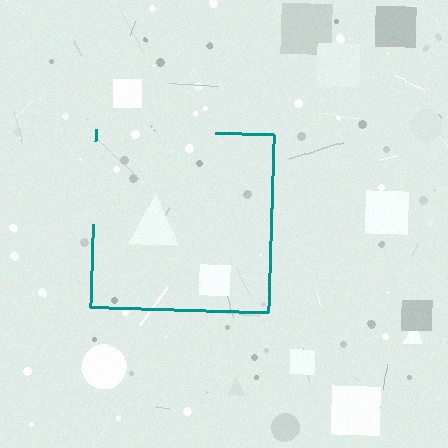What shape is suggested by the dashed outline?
The dashed outline suggests a square.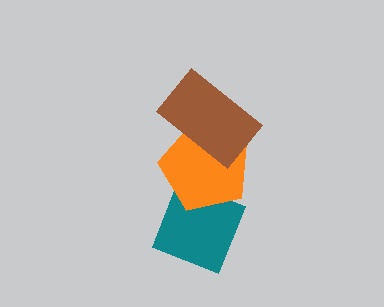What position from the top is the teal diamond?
The teal diamond is 3rd from the top.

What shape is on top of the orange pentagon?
The brown rectangle is on top of the orange pentagon.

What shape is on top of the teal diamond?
The orange pentagon is on top of the teal diamond.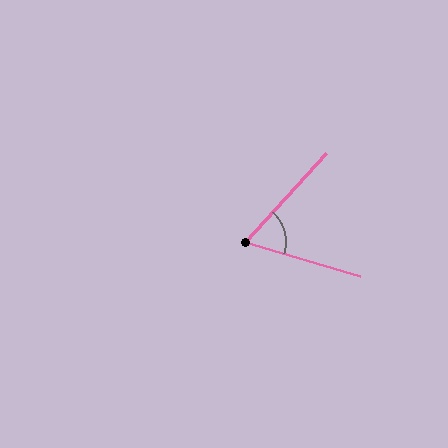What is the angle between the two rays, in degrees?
Approximately 64 degrees.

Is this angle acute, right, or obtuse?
It is acute.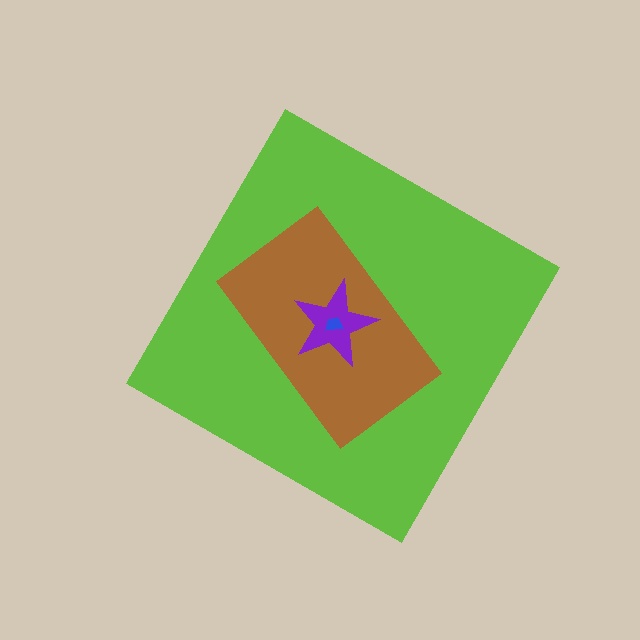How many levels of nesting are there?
4.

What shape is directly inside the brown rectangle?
The purple star.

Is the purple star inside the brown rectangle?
Yes.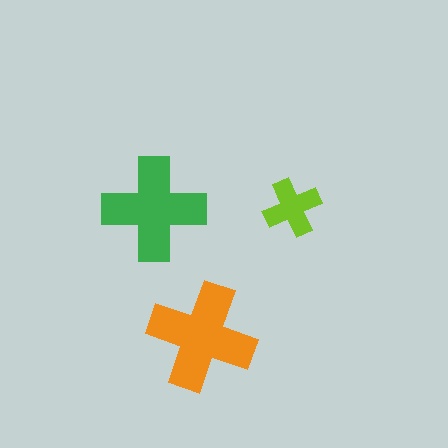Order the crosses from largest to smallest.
the orange one, the green one, the lime one.